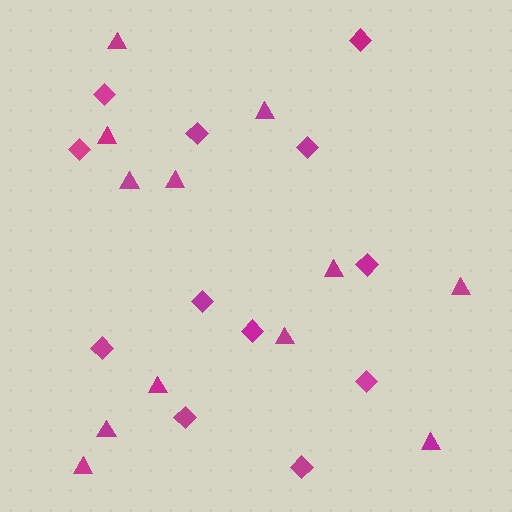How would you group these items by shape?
There are 2 groups: one group of diamonds (12) and one group of triangles (12).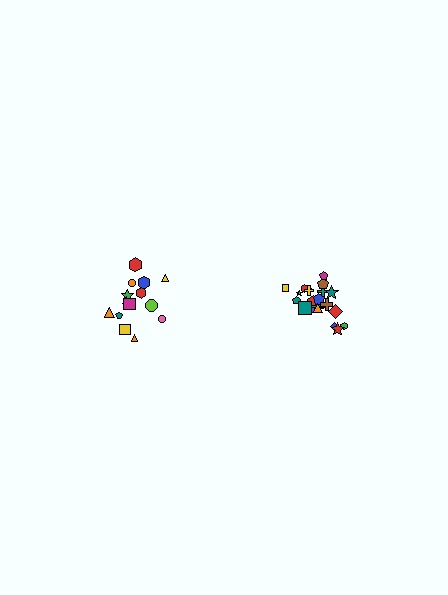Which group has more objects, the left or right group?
The right group.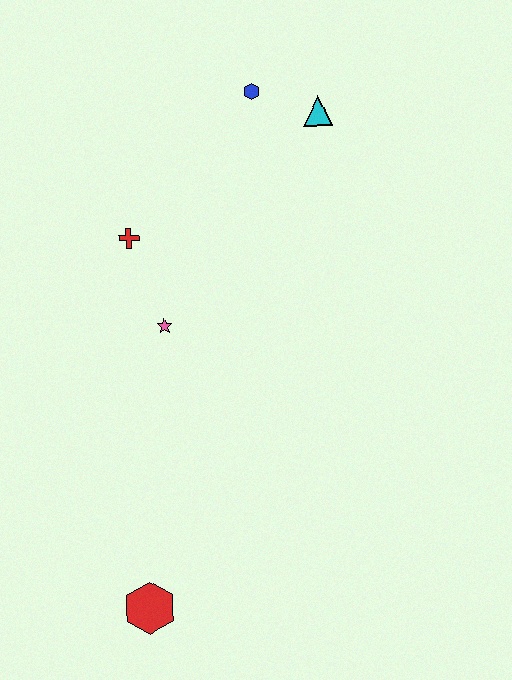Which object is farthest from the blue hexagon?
The red hexagon is farthest from the blue hexagon.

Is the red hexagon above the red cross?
No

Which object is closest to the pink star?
The red cross is closest to the pink star.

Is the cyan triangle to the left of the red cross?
No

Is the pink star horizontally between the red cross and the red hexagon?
No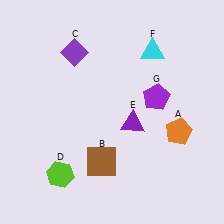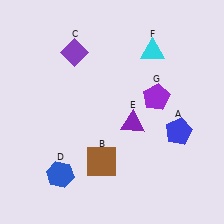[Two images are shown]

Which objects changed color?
A changed from orange to blue. D changed from lime to blue.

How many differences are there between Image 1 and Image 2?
There are 2 differences between the two images.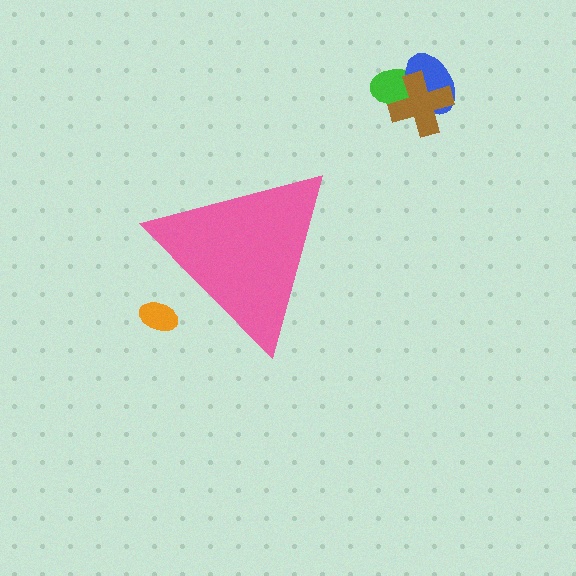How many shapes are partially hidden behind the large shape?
1 shape is partially hidden.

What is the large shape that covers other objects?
A pink triangle.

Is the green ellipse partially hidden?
No, the green ellipse is fully visible.